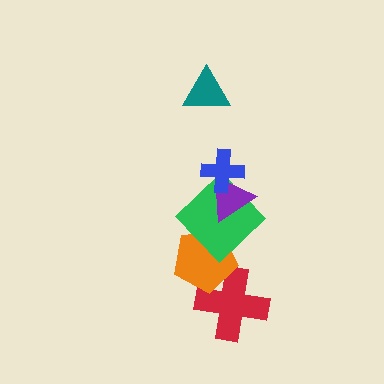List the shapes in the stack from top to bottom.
From top to bottom: the teal triangle, the blue cross, the purple triangle, the green diamond, the orange pentagon, the red cross.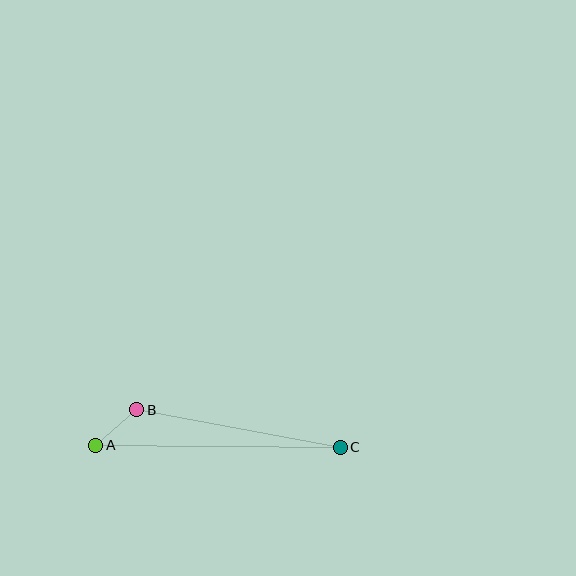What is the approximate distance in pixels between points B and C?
The distance between B and C is approximately 207 pixels.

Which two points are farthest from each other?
Points A and C are farthest from each other.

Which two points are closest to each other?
Points A and B are closest to each other.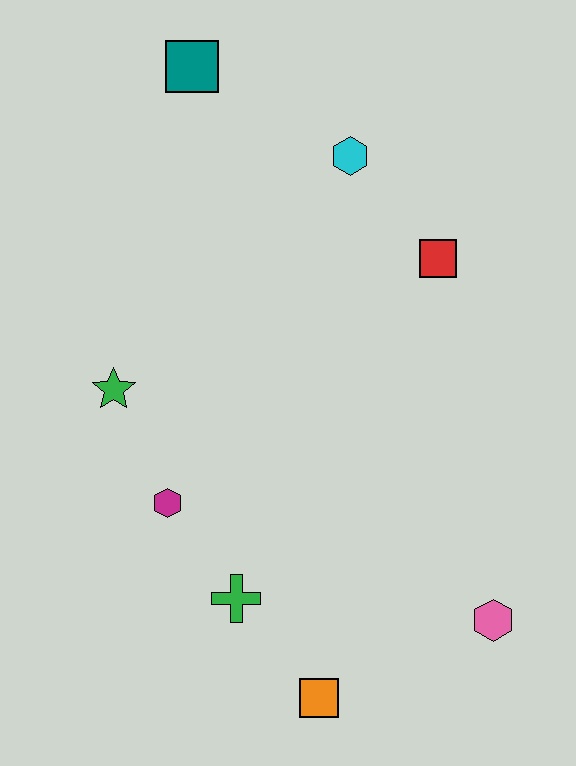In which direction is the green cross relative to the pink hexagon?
The green cross is to the left of the pink hexagon.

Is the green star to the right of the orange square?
No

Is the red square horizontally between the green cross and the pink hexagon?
Yes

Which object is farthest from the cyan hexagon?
The orange square is farthest from the cyan hexagon.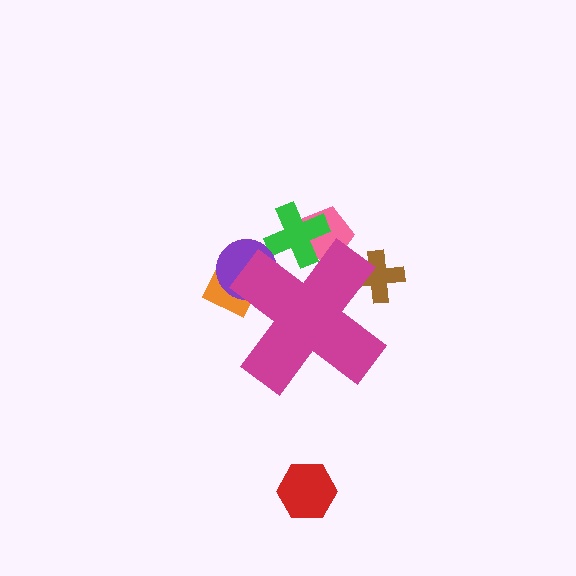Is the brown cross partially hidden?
Yes, the brown cross is partially hidden behind the magenta cross.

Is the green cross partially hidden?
Yes, the green cross is partially hidden behind the magenta cross.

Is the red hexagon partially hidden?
No, the red hexagon is fully visible.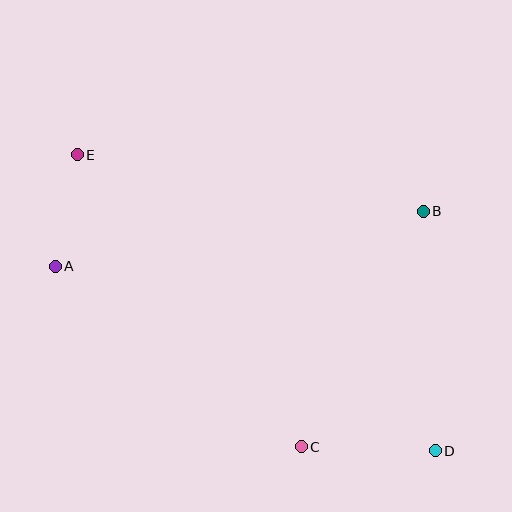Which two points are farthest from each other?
Points D and E are farthest from each other.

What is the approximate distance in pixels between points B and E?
The distance between B and E is approximately 351 pixels.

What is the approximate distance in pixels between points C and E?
The distance between C and E is approximately 368 pixels.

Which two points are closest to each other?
Points A and E are closest to each other.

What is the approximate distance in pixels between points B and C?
The distance between B and C is approximately 265 pixels.